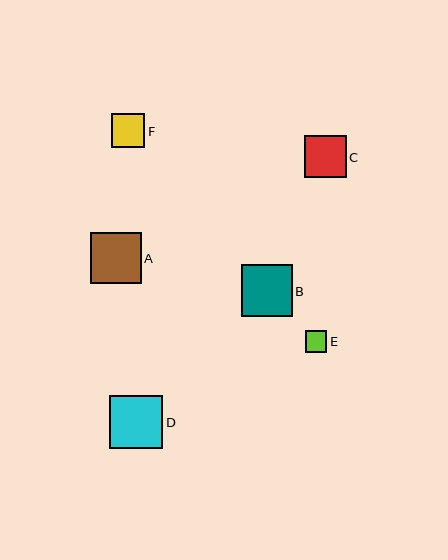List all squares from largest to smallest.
From largest to smallest: D, B, A, C, F, E.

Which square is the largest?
Square D is the largest with a size of approximately 54 pixels.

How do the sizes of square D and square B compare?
Square D and square B are approximately the same size.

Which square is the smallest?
Square E is the smallest with a size of approximately 22 pixels.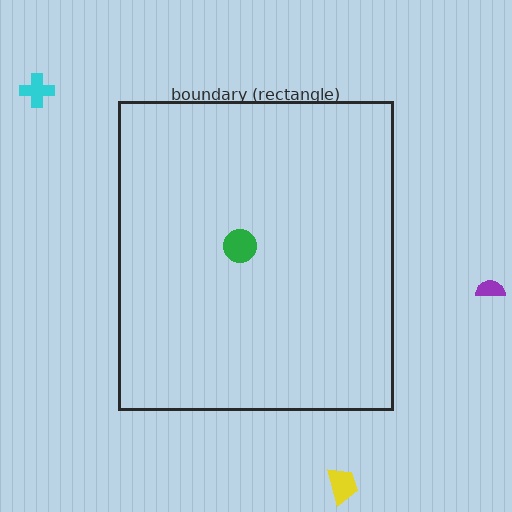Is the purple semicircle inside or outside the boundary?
Outside.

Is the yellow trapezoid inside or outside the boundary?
Outside.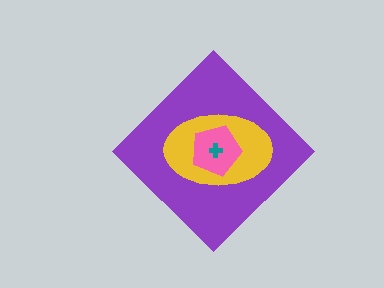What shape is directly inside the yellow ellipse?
The pink pentagon.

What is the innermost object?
The teal cross.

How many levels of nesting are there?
4.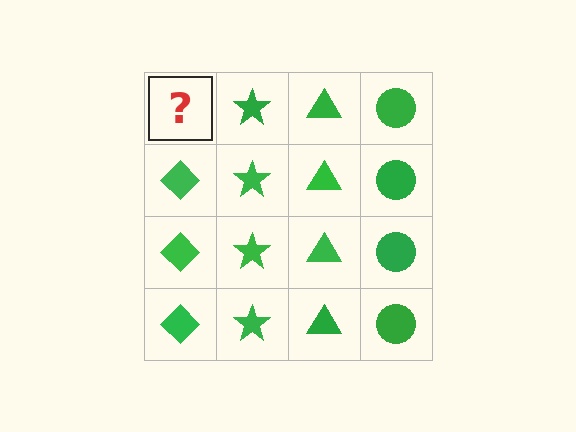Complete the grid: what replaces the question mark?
The question mark should be replaced with a green diamond.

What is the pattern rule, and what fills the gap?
The rule is that each column has a consistent shape. The gap should be filled with a green diamond.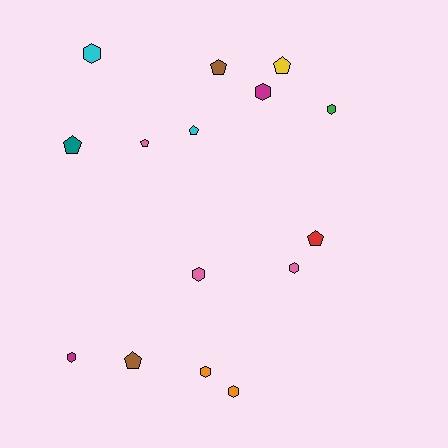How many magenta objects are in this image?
There are 2 magenta objects.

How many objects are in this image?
There are 15 objects.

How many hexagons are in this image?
There are 8 hexagons.